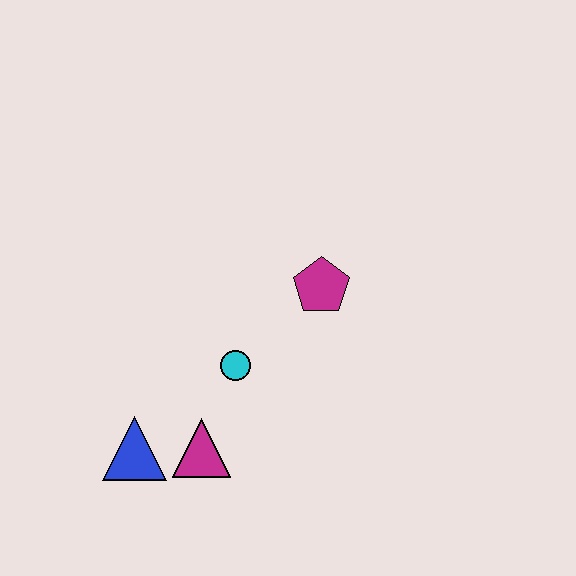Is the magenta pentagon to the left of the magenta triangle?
No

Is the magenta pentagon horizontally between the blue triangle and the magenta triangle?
No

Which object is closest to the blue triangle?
The magenta triangle is closest to the blue triangle.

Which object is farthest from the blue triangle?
The magenta pentagon is farthest from the blue triangle.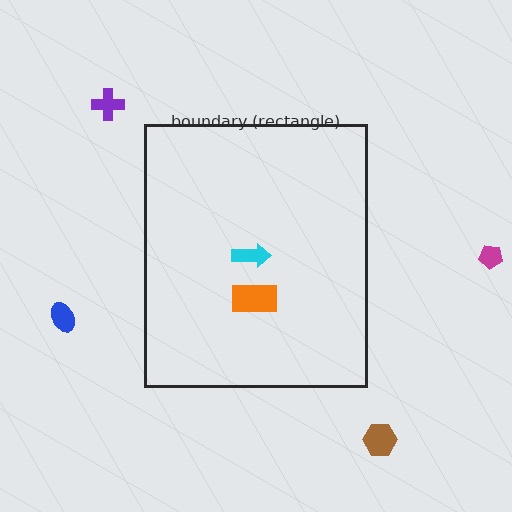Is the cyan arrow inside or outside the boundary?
Inside.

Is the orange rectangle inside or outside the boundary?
Inside.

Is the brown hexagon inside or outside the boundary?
Outside.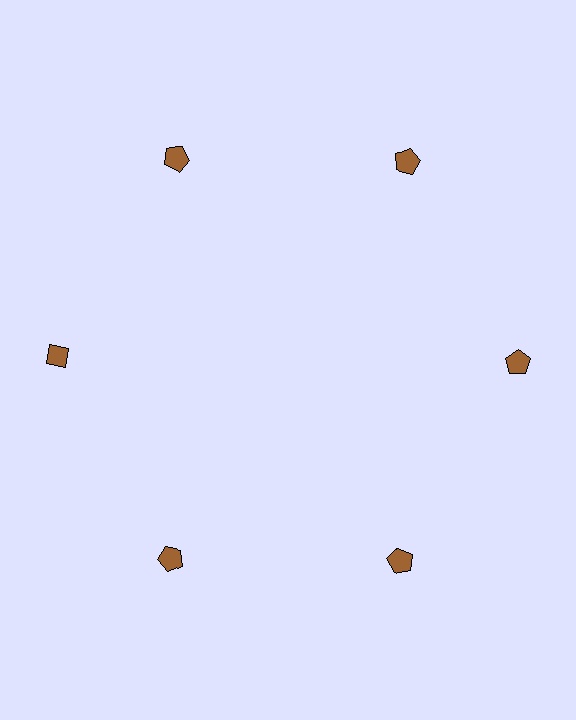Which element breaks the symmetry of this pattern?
The brown diamond at roughly the 9 o'clock position breaks the symmetry. All other shapes are brown pentagons.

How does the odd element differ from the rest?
It has a different shape: diamond instead of pentagon.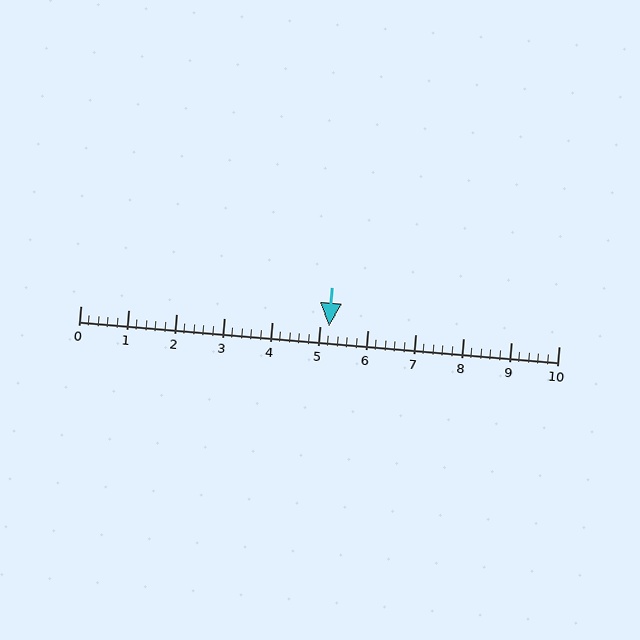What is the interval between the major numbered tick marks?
The major tick marks are spaced 1 units apart.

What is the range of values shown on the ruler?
The ruler shows values from 0 to 10.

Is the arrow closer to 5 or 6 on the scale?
The arrow is closer to 5.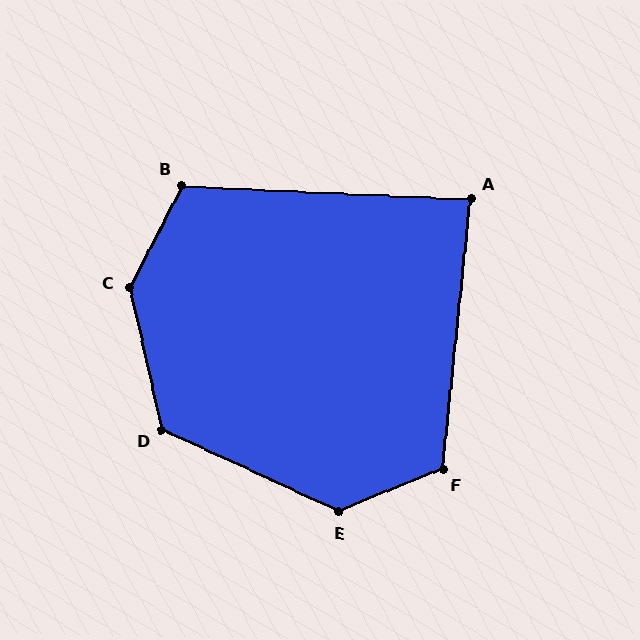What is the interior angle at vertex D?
Approximately 127 degrees (obtuse).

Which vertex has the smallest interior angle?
A, at approximately 87 degrees.